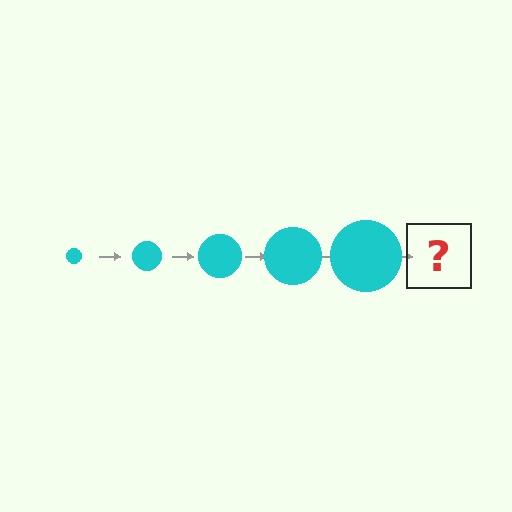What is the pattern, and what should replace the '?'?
The pattern is that the circle gets progressively larger each step. The '?' should be a cyan circle, larger than the previous one.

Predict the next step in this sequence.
The next step is a cyan circle, larger than the previous one.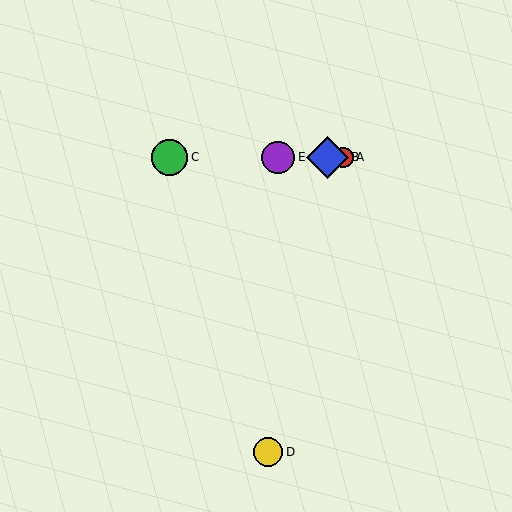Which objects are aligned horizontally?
Objects A, B, C, E are aligned horizontally.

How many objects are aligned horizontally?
4 objects (A, B, C, E) are aligned horizontally.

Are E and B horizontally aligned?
Yes, both are at y≈157.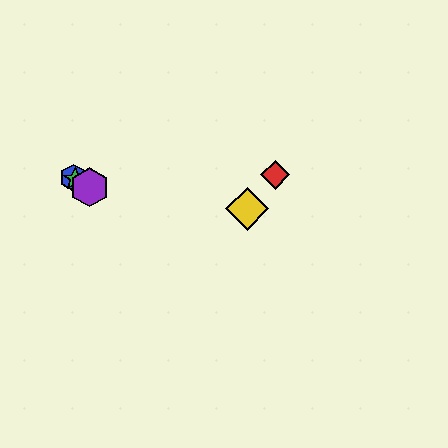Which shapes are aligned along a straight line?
The blue hexagon, the green star, the purple hexagon are aligned along a straight line.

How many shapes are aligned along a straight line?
3 shapes (the blue hexagon, the green star, the purple hexagon) are aligned along a straight line.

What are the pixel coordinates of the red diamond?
The red diamond is at (275, 175).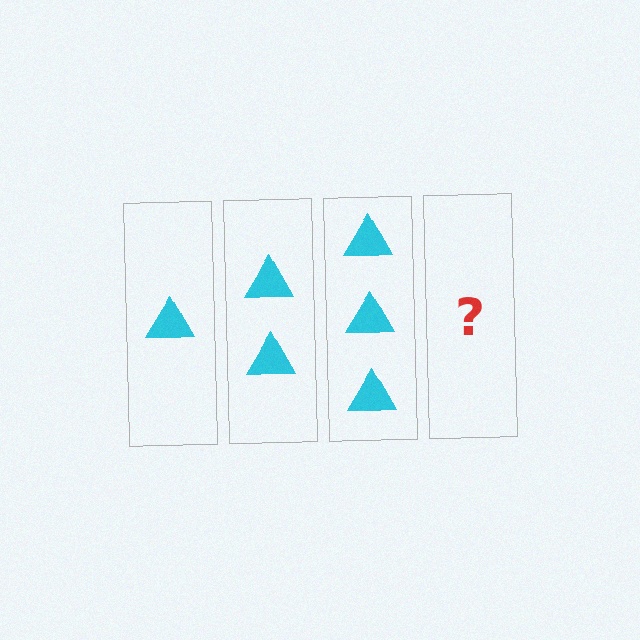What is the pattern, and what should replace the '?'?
The pattern is that each step adds one more triangle. The '?' should be 4 triangles.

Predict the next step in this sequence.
The next step is 4 triangles.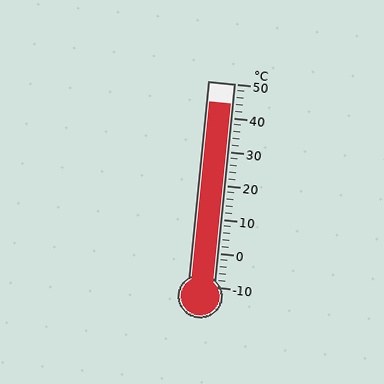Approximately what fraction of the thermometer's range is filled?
The thermometer is filled to approximately 90% of its range.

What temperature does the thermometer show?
The thermometer shows approximately 44°C.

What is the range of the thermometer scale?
The thermometer scale ranges from -10°C to 50°C.